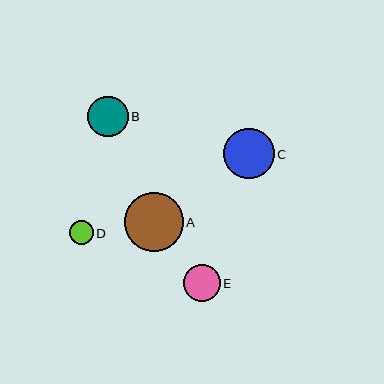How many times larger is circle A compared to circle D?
Circle A is approximately 2.4 times the size of circle D.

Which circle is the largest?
Circle A is the largest with a size of approximately 59 pixels.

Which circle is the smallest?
Circle D is the smallest with a size of approximately 24 pixels.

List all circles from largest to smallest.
From largest to smallest: A, C, B, E, D.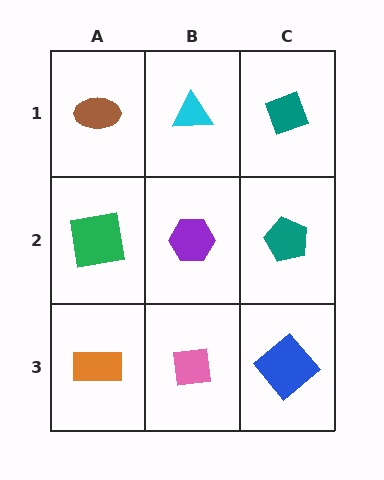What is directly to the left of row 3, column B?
An orange rectangle.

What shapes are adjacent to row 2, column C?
A teal diamond (row 1, column C), a blue diamond (row 3, column C), a purple hexagon (row 2, column B).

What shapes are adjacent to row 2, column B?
A cyan triangle (row 1, column B), a pink square (row 3, column B), a green square (row 2, column A), a teal pentagon (row 2, column C).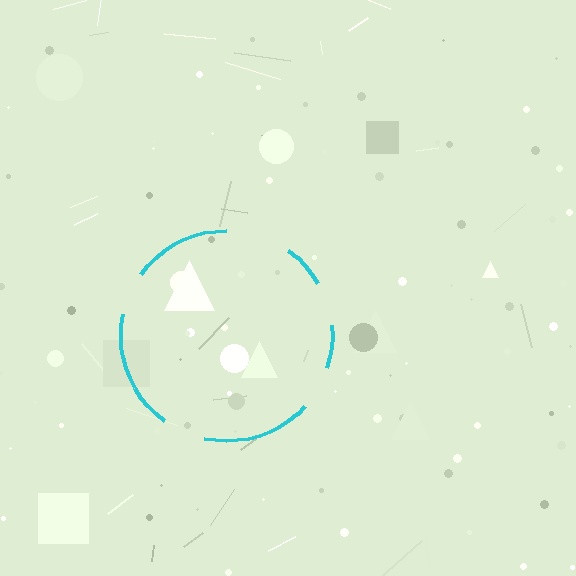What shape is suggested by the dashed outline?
The dashed outline suggests a circle.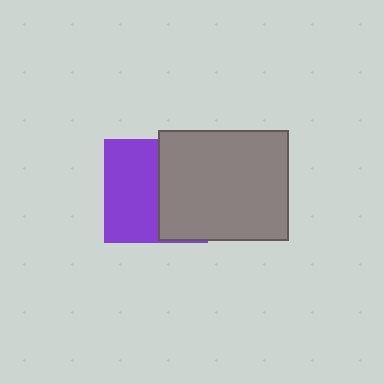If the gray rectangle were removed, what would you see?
You would see the complete purple square.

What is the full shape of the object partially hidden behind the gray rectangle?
The partially hidden object is a purple square.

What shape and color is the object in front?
The object in front is a gray rectangle.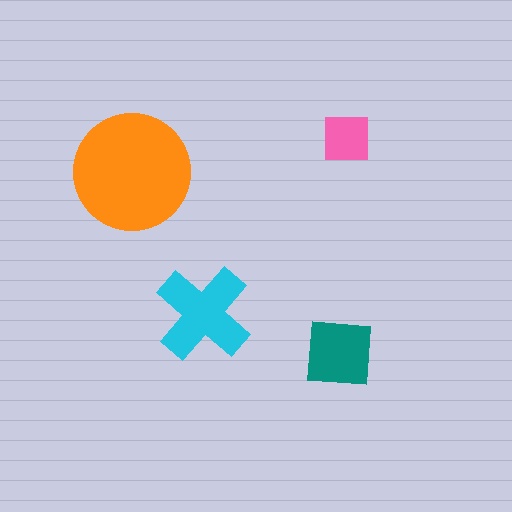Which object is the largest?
The orange circle.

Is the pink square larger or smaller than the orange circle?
Smaller.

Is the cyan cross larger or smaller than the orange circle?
Smaller.